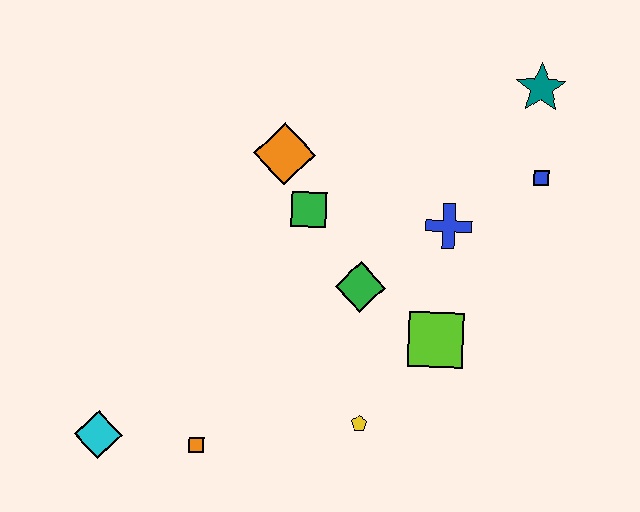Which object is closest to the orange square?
The cyan diamond is closest to the orange square.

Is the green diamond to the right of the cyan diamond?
Yes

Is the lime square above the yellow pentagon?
Yes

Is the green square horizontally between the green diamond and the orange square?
Yes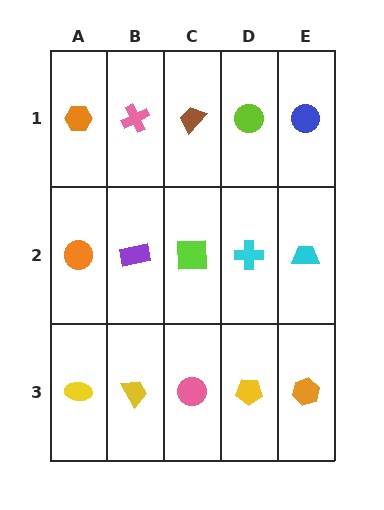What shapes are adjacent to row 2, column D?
A lime circle (row 1, column D), a yellow pentagon (row 3, column D), a lime square (row 2, column C), a cyan trapezoid (row 2, column E).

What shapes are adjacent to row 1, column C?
A lime square (row 2, column C), a pink cross (row 1, column B), a lime circle (row 1, column D).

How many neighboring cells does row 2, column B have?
4.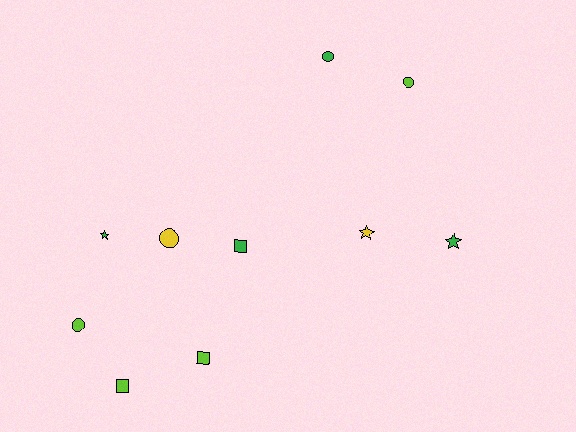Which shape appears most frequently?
Circle, with 4 objects.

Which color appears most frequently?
Green, with 4 objects.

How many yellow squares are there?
There are no yellow squares.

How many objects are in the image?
There are 10 objects.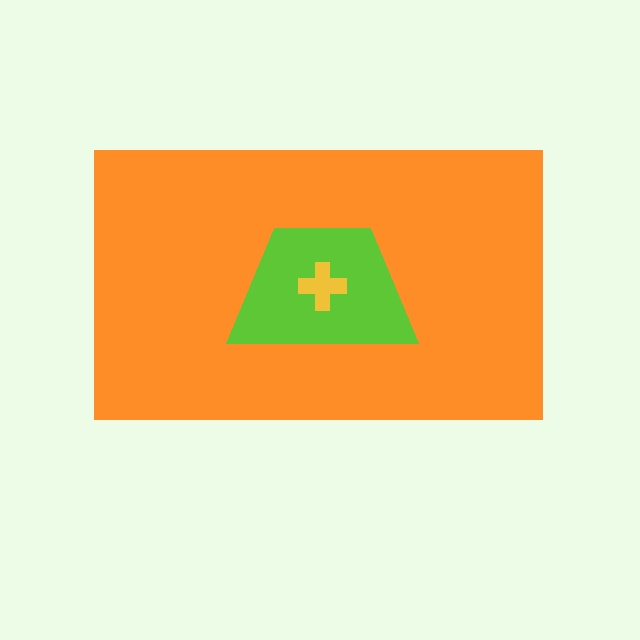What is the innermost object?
The yellow cross.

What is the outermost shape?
The orange rectangle.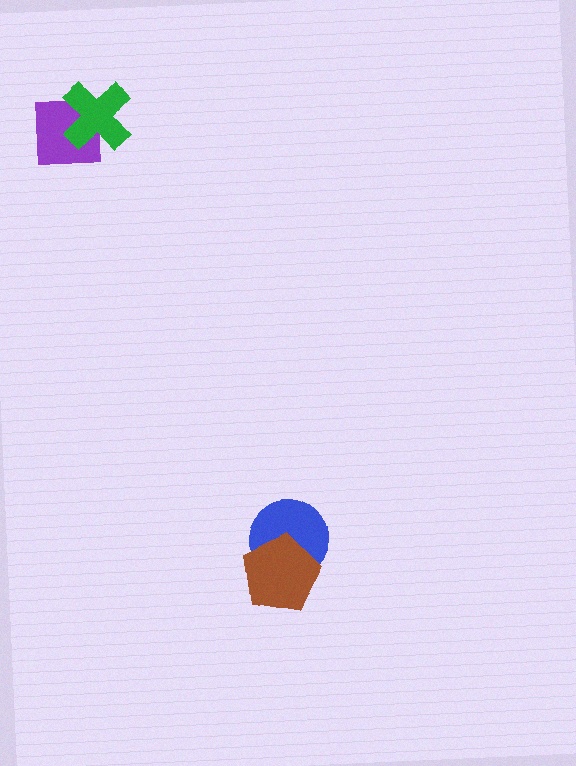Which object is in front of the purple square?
The green cross is in front of the purple square.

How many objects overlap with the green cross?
1 object overlaps with the green cross.